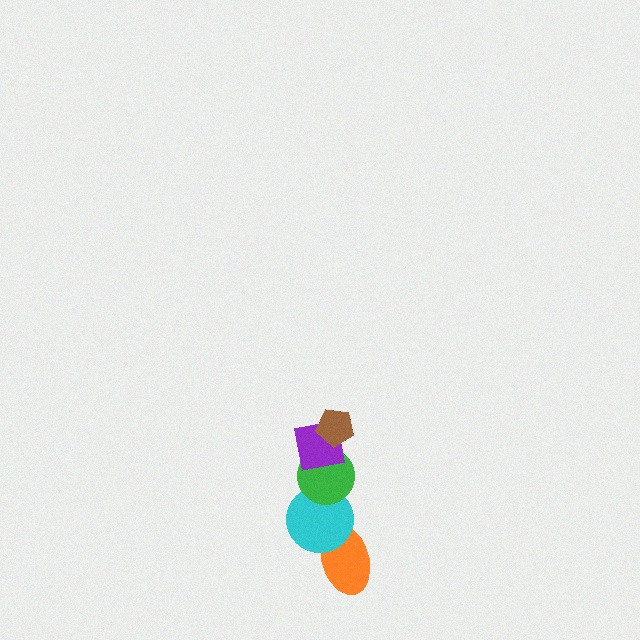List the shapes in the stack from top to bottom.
From top to bottom: the brown pentagon, the purple square, the green circle, the cyan circle, the orange ellipse.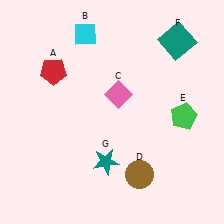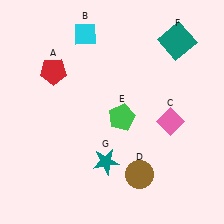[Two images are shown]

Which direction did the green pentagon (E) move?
The green pentagon (E) moved left.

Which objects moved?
The objects that moved are: the pink diamond (C), the green pentagon (E).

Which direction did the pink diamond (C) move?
The pink diamond (C) moved right.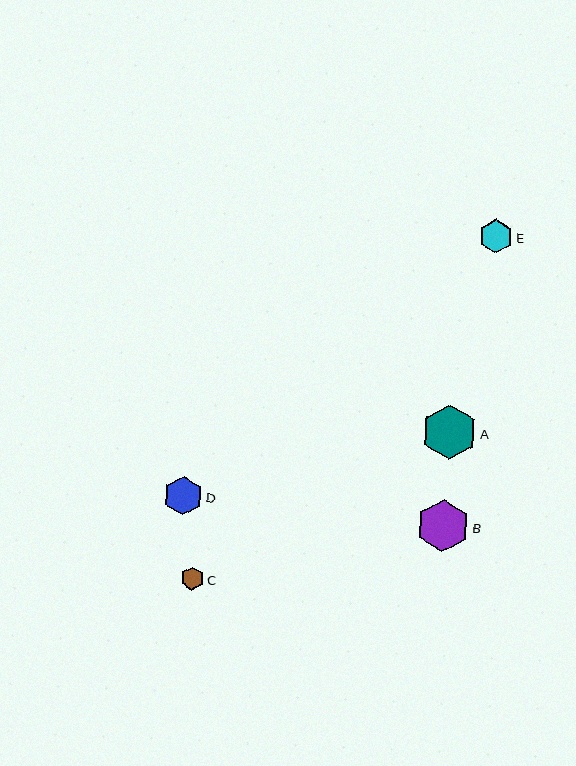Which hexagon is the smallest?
Hexagon C is the smallest with a size of approximately 23 pixels.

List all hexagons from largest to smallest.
From largest to smallest: A, B, D, E, C.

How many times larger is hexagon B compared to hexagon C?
Hexagon B is approximately 2.3 times the size of hexagon C.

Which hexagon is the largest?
Hexagon A is the largest with a size of approximately 55 pixels.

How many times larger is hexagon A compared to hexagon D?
Hexagon A is approximately 1.4 times the size of hexagon D.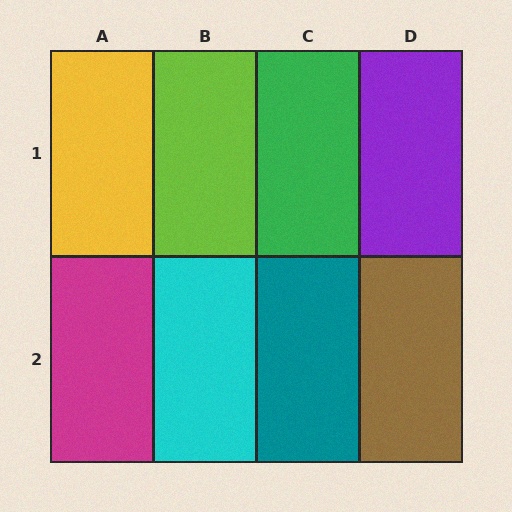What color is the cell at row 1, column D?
Purple.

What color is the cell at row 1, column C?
Green.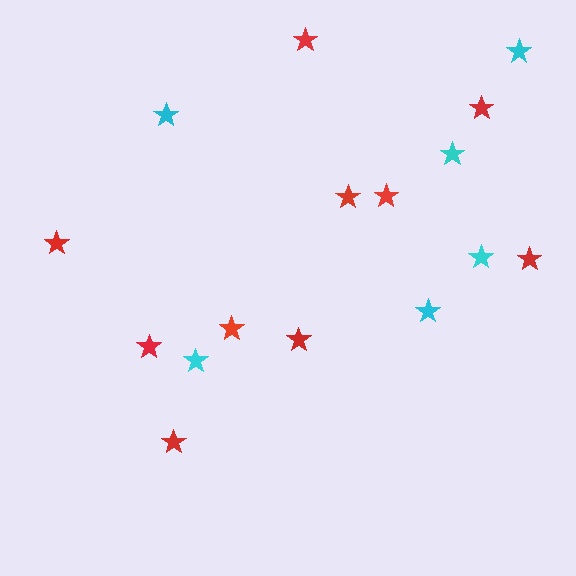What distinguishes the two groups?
There are 2 groups: one group of red stars (10) and one group of cyan stars (6).